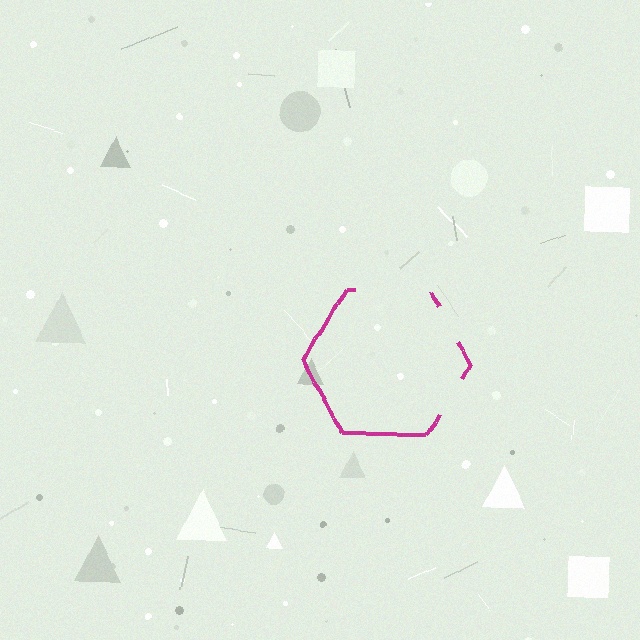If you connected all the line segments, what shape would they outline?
They would outline a hexagon.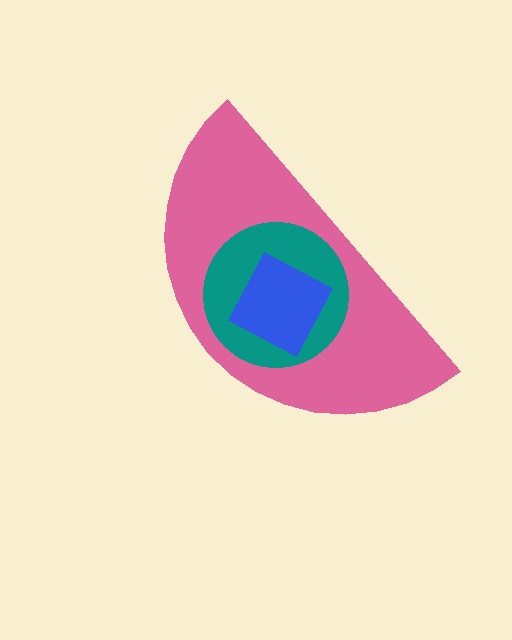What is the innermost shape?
The blue diamond.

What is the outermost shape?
The pink semicircle.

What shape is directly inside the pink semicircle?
The teal circle.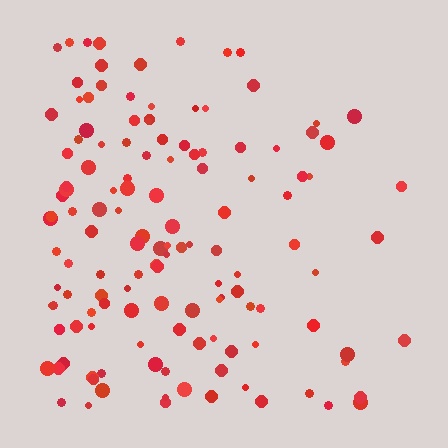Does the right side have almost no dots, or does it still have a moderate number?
Still a moderate number, just noticeably fewer than the left.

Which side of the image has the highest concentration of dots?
The left.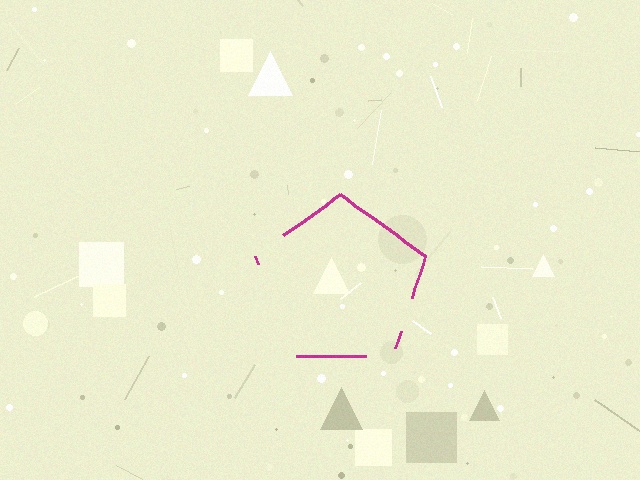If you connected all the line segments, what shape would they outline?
They would outline a pentagon.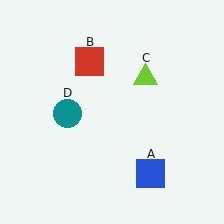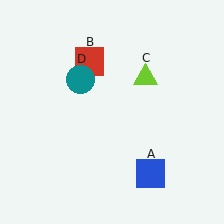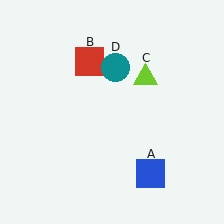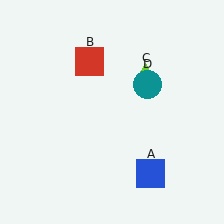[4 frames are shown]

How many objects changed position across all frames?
1 object changed position: teal circle (object D).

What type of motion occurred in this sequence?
The teal circle (object D) rotated clockwise around the center of the scene.